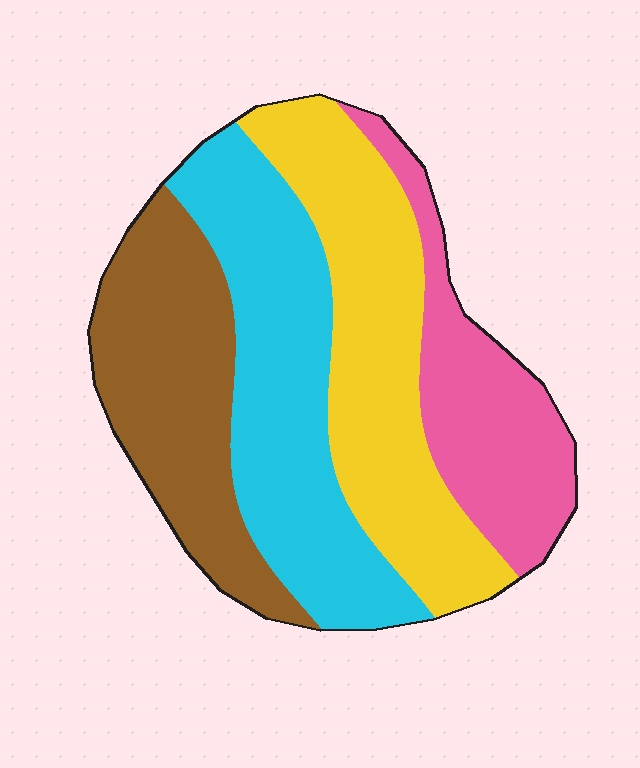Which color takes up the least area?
Pink, at roughly 20%.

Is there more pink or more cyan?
Cyan.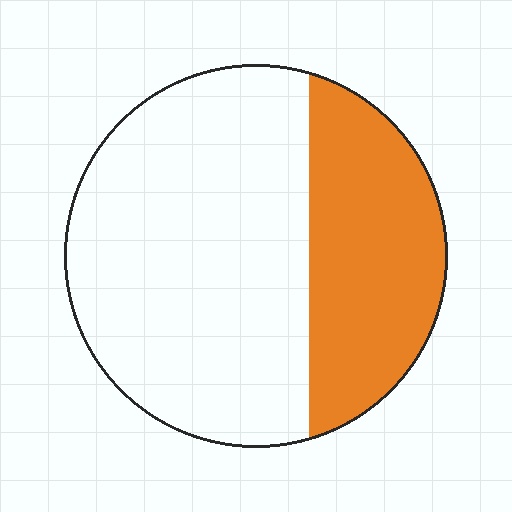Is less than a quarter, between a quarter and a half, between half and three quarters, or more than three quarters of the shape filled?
Between a quarter and a half.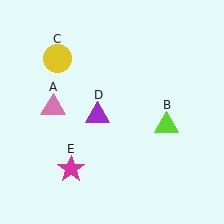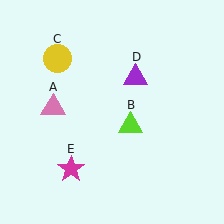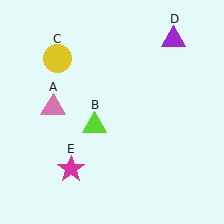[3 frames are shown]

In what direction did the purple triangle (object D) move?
The purple triangle (object D) moved up and to the right.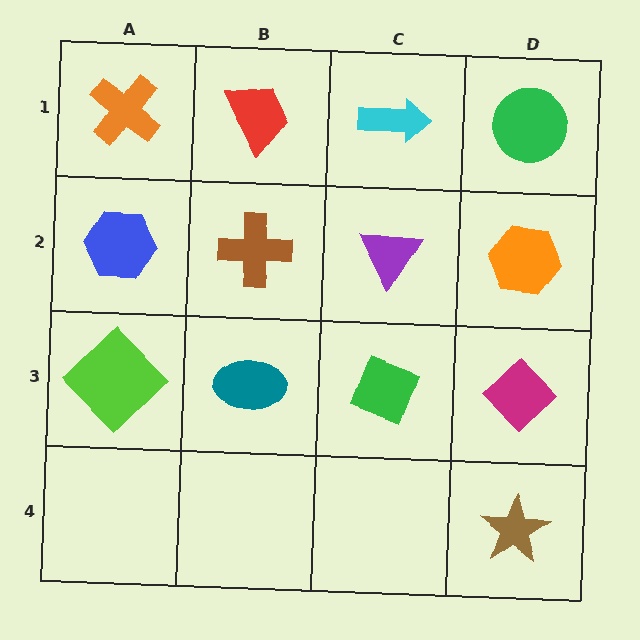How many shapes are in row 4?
1 shape.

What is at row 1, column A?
An orange cross.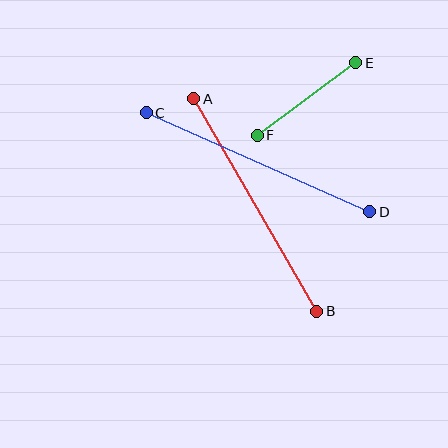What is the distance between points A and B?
The distance is approximately 245 pixels.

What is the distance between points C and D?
The distance is approximately 245 pixels.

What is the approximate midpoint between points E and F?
The midpoint is at approximately (307, 99) pixels.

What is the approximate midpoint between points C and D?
The midpoint is at approximately (258, 162) pixels.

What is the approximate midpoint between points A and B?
The midpoint is at approximately (255, 205) pixels.